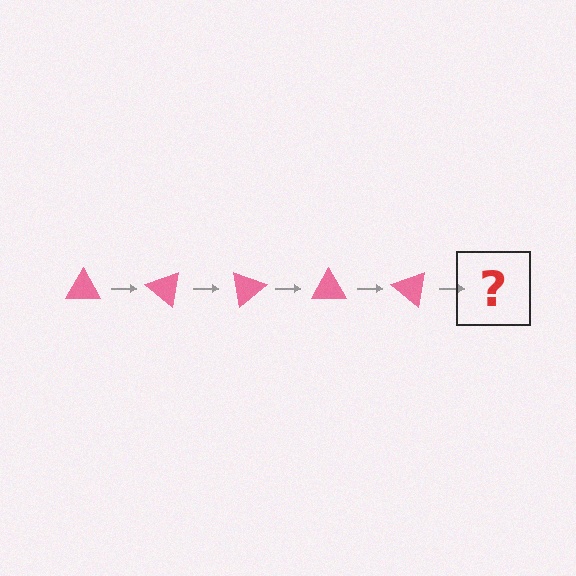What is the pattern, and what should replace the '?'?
The pattern is that the triangle rotates 40 degrees each step. The '?' should be a pink triangle rotated 200 degrees.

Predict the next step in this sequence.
The next step is a pink triangle rotated 200 degrees.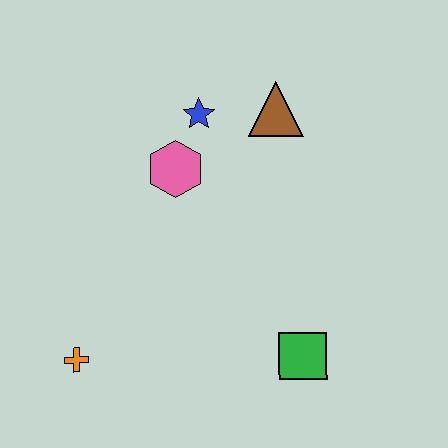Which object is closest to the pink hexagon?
The blue star is closest to the pink hexagon.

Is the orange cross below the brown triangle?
Yes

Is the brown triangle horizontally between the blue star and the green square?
Yes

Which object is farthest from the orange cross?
The brown triangle is farthest from the orange cross.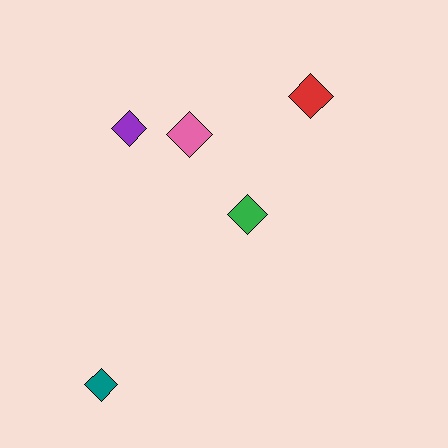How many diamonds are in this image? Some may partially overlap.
There are 5 diamonds.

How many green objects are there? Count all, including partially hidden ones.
There is 1 green object.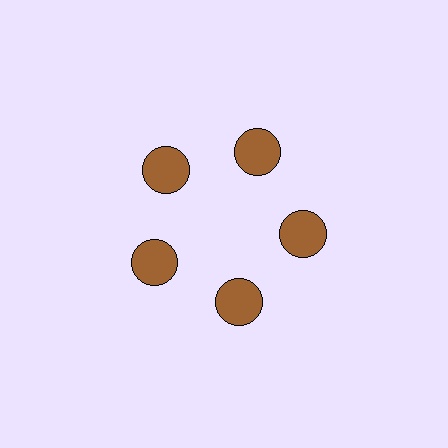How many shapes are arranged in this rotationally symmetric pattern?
There are 5 shapes, arranged in 5 groups of 1.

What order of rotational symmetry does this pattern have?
This pattern has 5-fold rotational symmetry.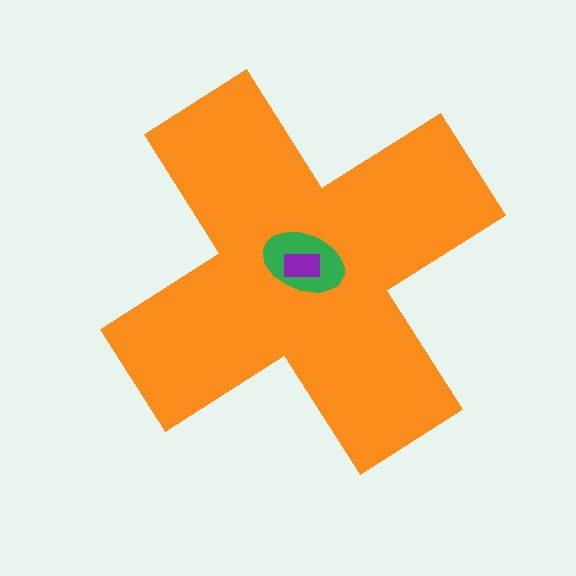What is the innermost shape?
The purple rectangle.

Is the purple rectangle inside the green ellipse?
Yes.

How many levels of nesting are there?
3.